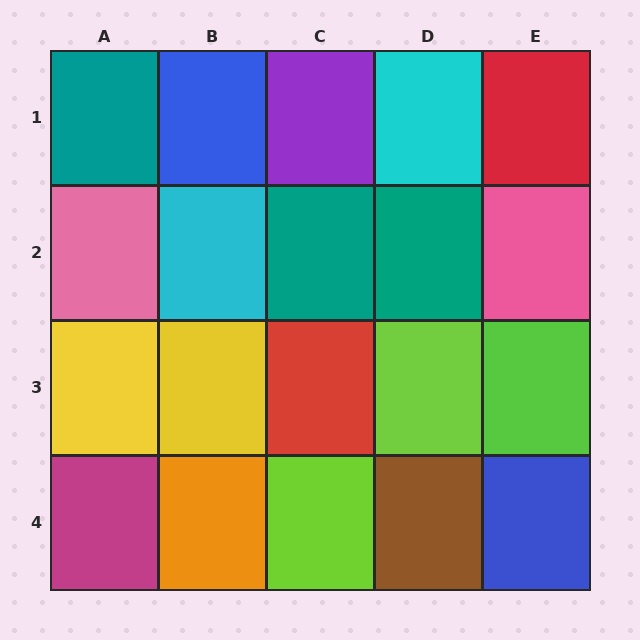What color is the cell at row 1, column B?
Blue.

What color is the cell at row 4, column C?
Lime.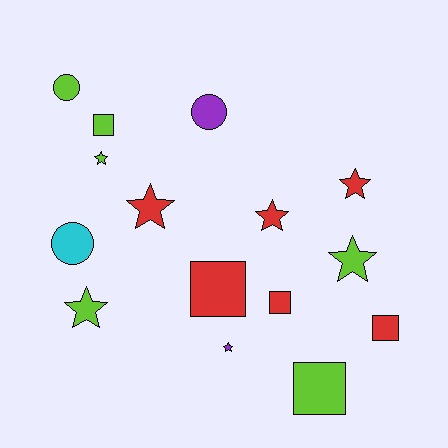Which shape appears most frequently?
Star, with 7 objects.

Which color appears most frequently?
Lime, with 6 objects.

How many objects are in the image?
There are 15 objects.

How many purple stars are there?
There is 1 purple star.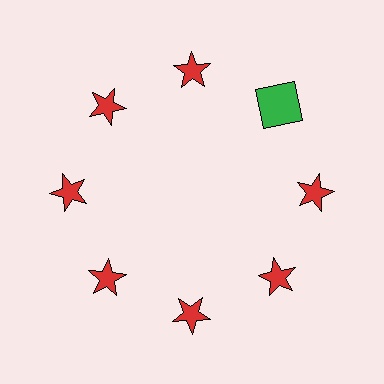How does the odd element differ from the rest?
It differs in both color (green instead of red) and shape (square instead of star).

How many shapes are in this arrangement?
There are 8 shapes arranged in a ring pattern.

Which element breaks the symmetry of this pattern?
The green square at roughly the 2 o'clock position breaks the symmetry. All other shapes are red stars.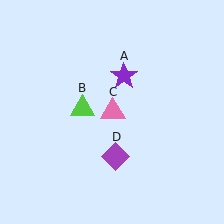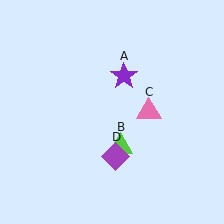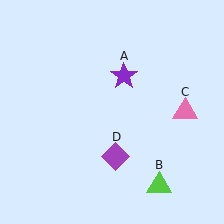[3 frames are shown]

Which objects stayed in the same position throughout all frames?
Purple star (object A) and purple diamond (object D) remained stationary.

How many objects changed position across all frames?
2 objects changed position: lime triangle (object B), pink triangle (object C).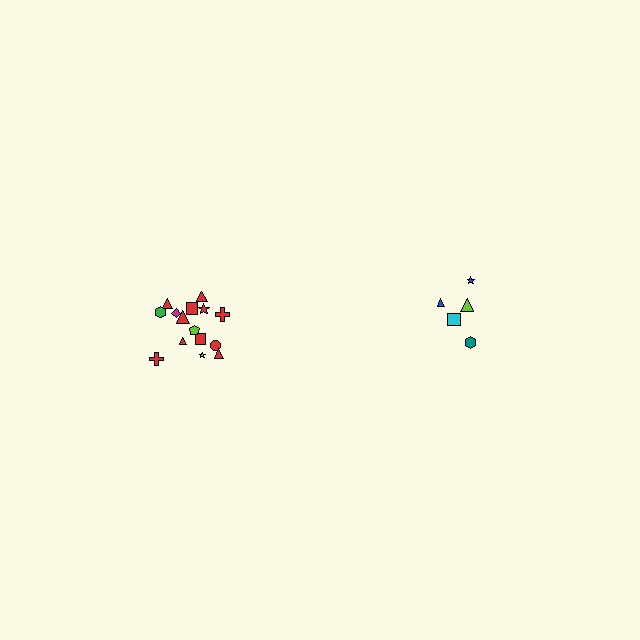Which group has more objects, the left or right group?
The left group.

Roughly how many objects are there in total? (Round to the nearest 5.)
Roughly 20 objects in total.